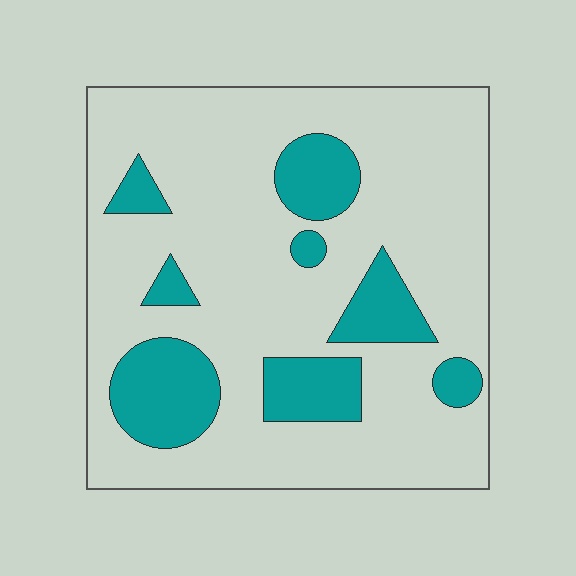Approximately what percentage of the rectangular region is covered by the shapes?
Approximately 20%.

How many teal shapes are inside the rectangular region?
8.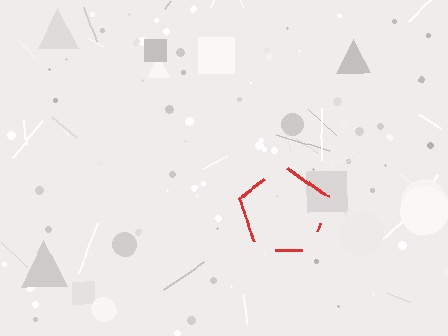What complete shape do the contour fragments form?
The contour fragments form a pentagon.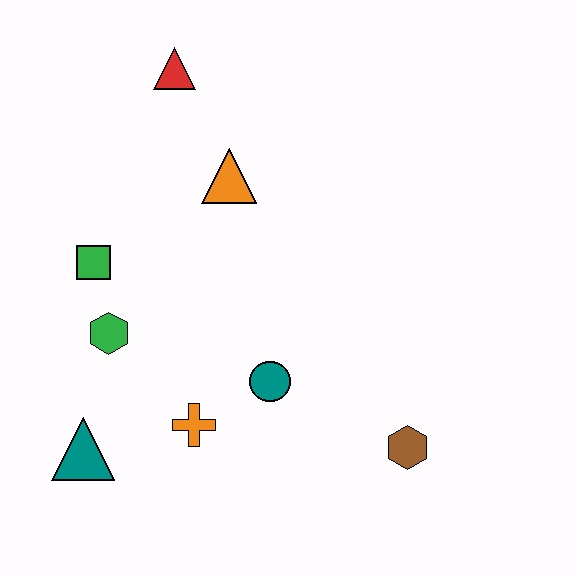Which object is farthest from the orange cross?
The red triangle is farthest from the orange cross.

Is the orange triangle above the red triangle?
No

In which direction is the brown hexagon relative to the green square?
The brown hexagon is to the right of the green square.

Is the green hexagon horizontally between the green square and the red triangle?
Yes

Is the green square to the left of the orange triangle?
Yes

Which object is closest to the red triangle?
The orange triangle is closest to the red triangle.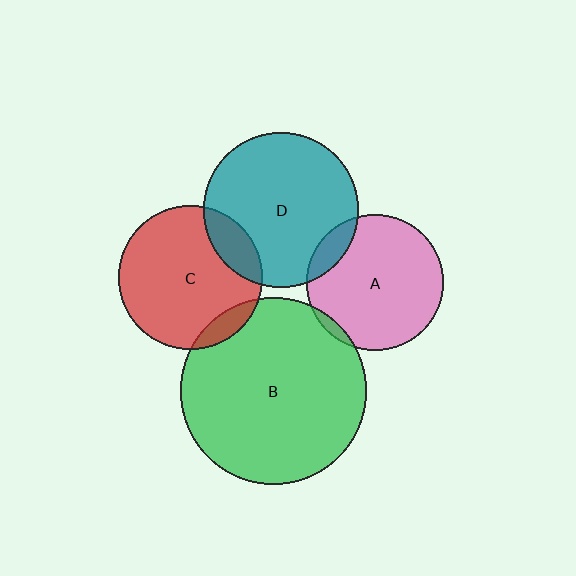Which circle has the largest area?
Circle B (green).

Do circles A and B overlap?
Yes.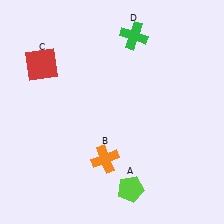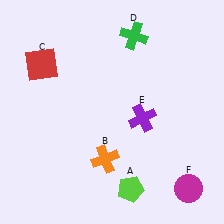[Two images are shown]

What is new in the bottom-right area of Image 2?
A magenta circle (F) was added in the bottom-right area of Image 2.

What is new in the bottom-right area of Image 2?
A purple cross (E) was added in the bottom-right area of Image 2.